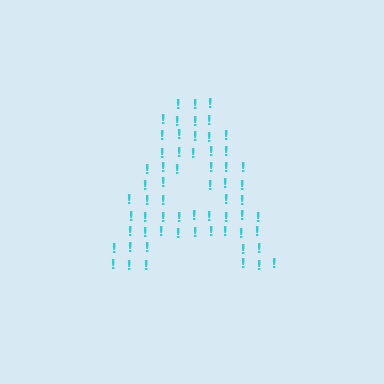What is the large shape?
The large shape is the letter A.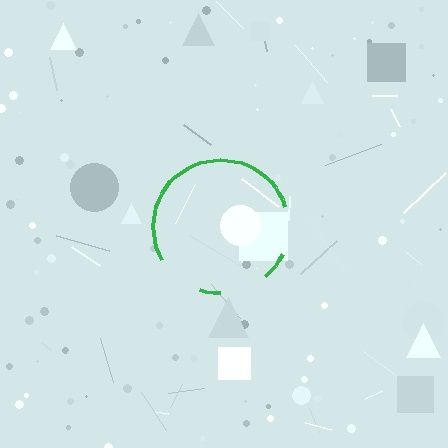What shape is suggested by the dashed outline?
The dashed outline suggests a circle.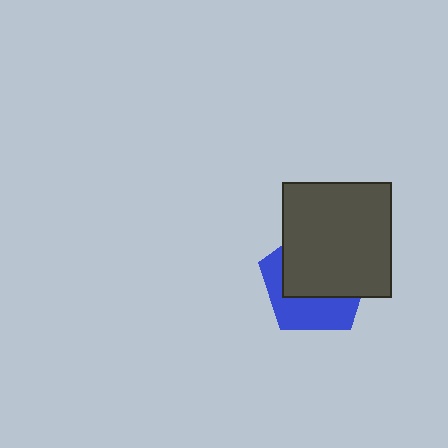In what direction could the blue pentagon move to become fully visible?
The blue pentagon could move toward the lower-left. That would shift it out from behind the dark gray rectangle entirely.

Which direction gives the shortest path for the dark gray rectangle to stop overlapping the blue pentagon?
Moving toward the upper-right gives the shortest separation.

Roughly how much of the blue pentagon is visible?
A small part of it is visible (roughly 40%).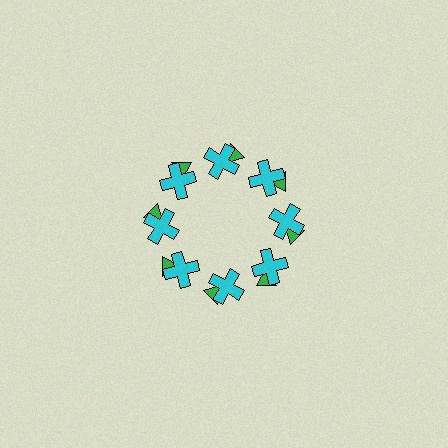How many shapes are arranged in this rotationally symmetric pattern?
There are 16 shapes, arranged in 8 groups of 2.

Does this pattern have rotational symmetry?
Yes, this pattern has 8-fold rotational symmetry. It looks the same after rotating 45 degrees around the center.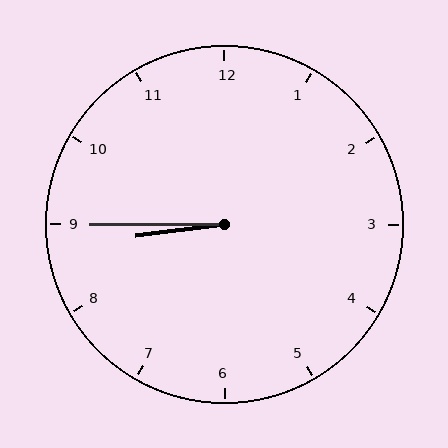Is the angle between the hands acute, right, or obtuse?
It is acute.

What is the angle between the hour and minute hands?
Approximately 8 degrees.